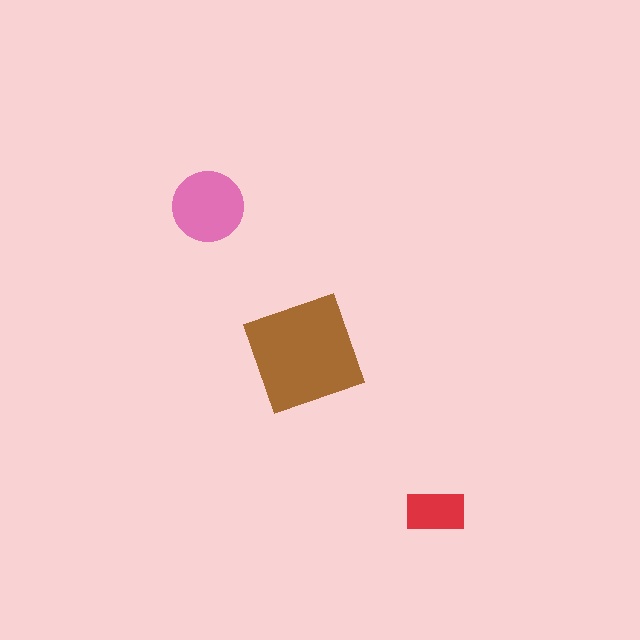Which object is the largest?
The brown square.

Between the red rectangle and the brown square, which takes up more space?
The brown square.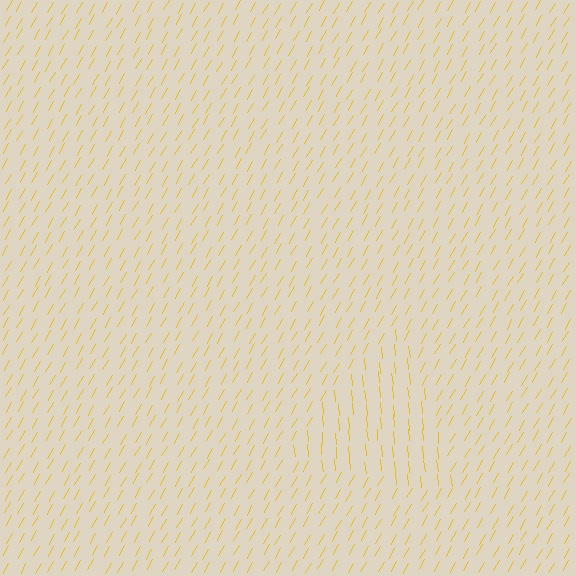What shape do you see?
I see a triangle.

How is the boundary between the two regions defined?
The boundary is defined purely by a change in line orientation (approximately 35 degrees difference). All lines are the same color and thickness.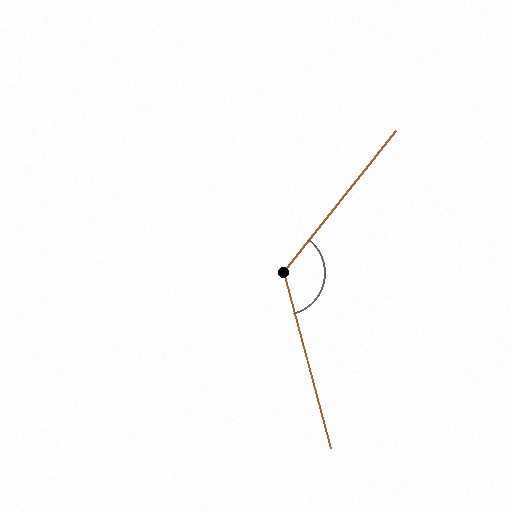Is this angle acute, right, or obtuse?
It is obtuse.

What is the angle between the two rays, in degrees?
Approximately 126 degrees.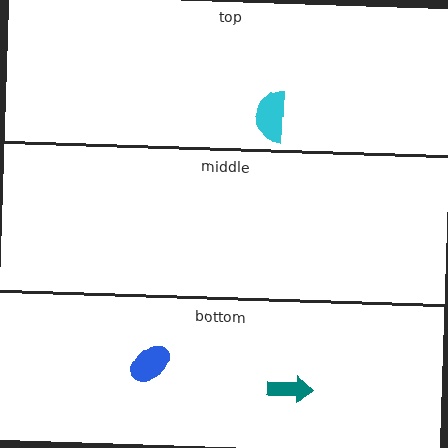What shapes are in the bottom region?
The blue ellipse, the teal arrow.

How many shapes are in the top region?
1.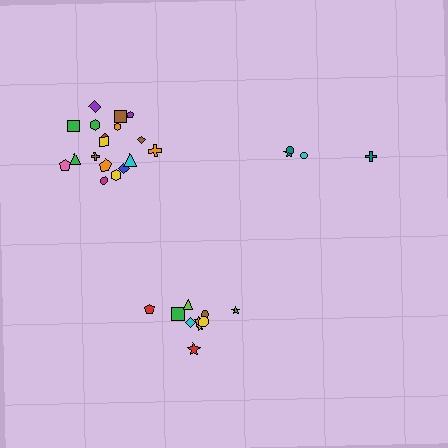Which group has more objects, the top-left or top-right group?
The top-left group.